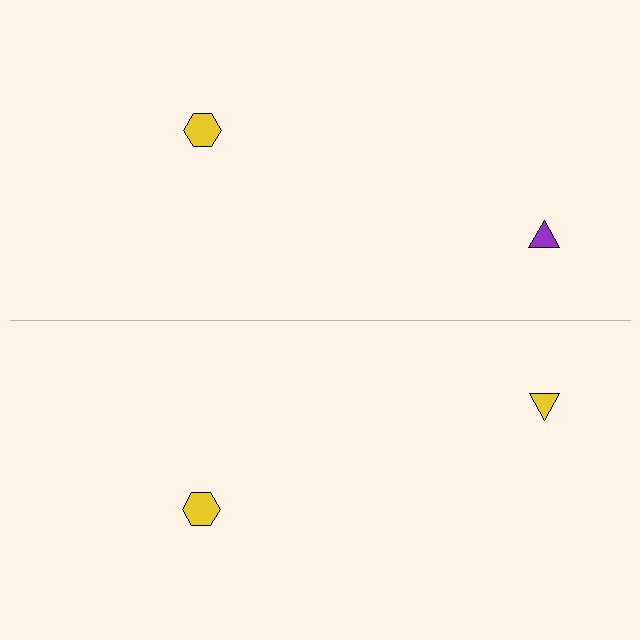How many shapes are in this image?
There are 4 shapes in this image.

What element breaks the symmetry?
The yellow triangle on the bottom side breaks the symmetry — its mirror counterpart is purple.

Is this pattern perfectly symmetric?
No, the pattern is not perfectly symmetric. The yellow triangle on the bottom side breaks the symmetry — its mirror counterpart is purple.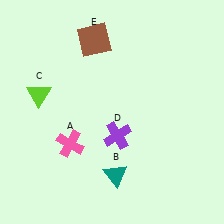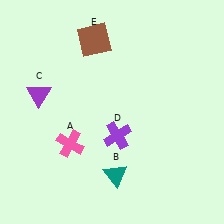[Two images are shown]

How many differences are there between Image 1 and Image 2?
There is 1 difference between the two images.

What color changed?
The triangle (C) changed from lime in Image 1 to purple in Image 2.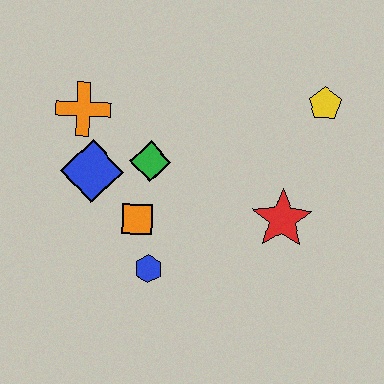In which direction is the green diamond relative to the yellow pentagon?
The green diamond is to the left of the yellow pentagon.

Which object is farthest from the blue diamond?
The yellow pentagon is farthest from the blue diamond.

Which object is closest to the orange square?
The blue hexagon is closest to the orange square.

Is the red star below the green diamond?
Yes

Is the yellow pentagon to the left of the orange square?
No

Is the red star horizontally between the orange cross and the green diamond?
No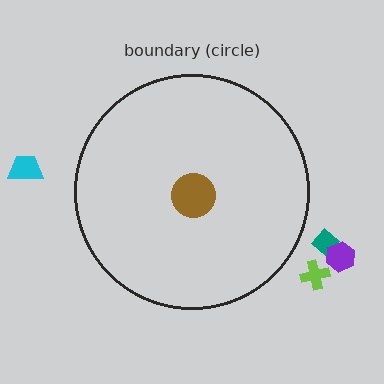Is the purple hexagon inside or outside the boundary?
Outside.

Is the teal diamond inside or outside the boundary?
Outside.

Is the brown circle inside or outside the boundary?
Inside.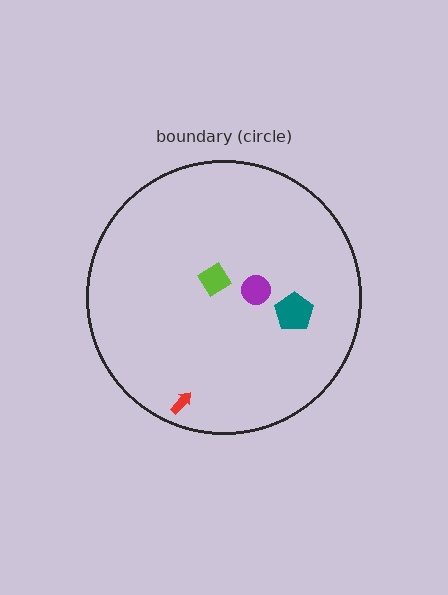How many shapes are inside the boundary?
4 inside, 0 outside.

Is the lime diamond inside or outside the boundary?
Inside.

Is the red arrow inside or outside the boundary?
Inside.